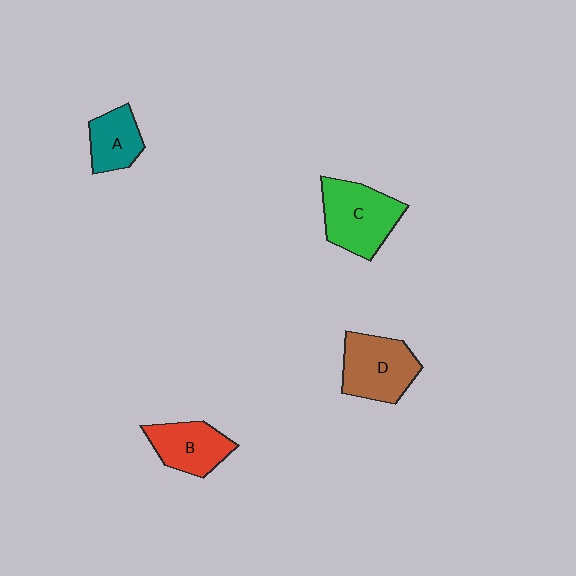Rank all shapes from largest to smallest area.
From largest to smallest: C (green), D (brown), B (red), A (teal).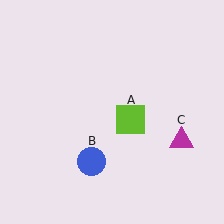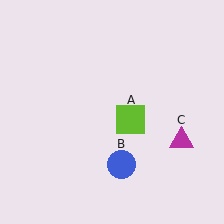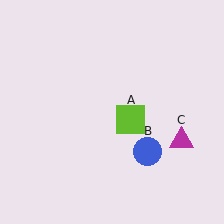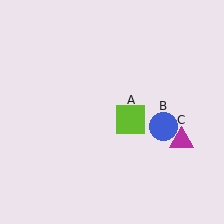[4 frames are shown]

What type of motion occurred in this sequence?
The blue circle (object B) rotated counterclockwise around the center of the scene.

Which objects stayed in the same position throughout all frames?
Lime square (object A) and magenta triangle (object C) remained stationary.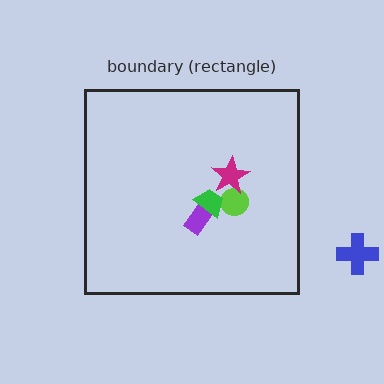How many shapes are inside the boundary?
4 inside, 1 outside.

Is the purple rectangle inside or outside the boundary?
Inside.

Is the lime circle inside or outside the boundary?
Inside.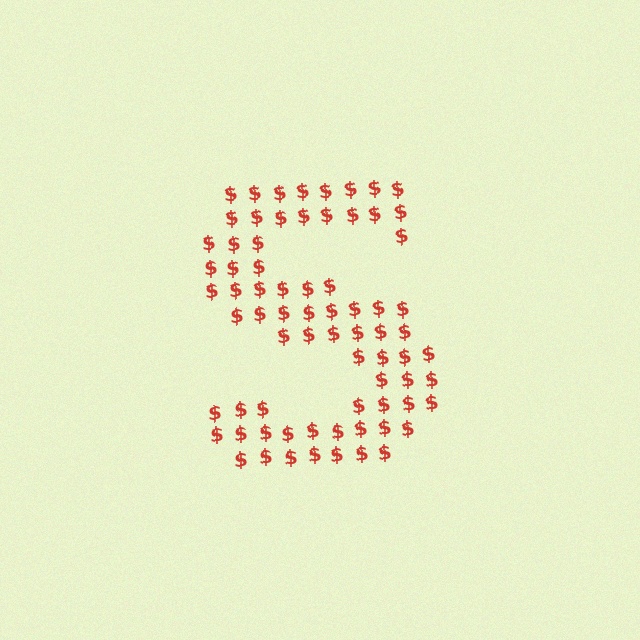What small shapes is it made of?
It is made of small dollar signs.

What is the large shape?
The large shape is the letter S.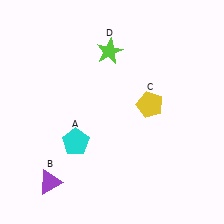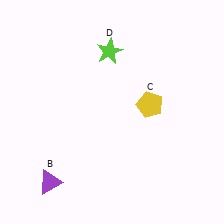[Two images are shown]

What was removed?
The cyan pentagon (A) was removed in Image 2.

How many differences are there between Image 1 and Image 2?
There is 1 difference between the two images.